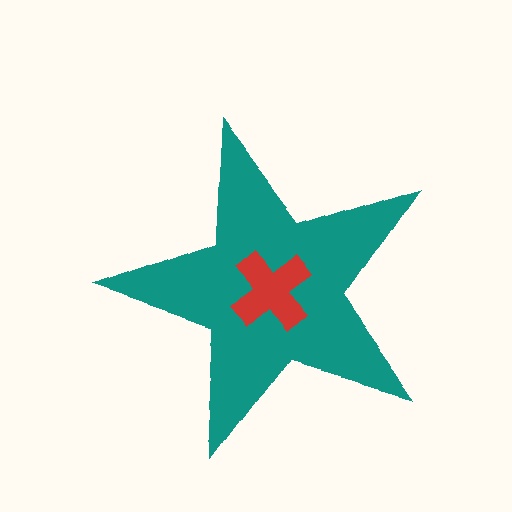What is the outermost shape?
The teal star.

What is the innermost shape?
The red cross.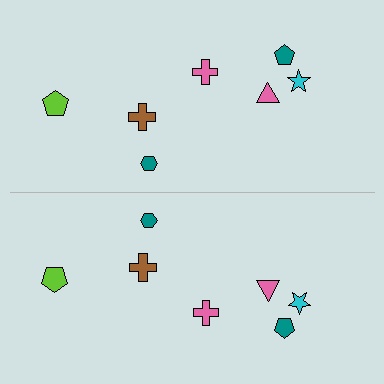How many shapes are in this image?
There are 14 shapes in this image.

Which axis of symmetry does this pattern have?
The pattern has a horizontal axis of symmetry running through the center of the image.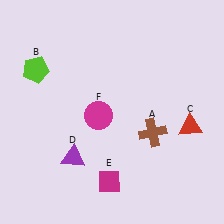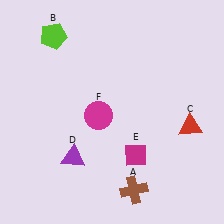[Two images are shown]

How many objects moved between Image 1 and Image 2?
3 objects moved between the two images.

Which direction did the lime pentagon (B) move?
The lime pentagon (B) moved up.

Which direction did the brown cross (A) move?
The brown cross (A) moved down.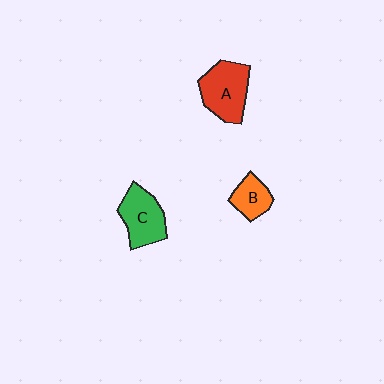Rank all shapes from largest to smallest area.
From largest to smallest: A (red), C (green), B (orange).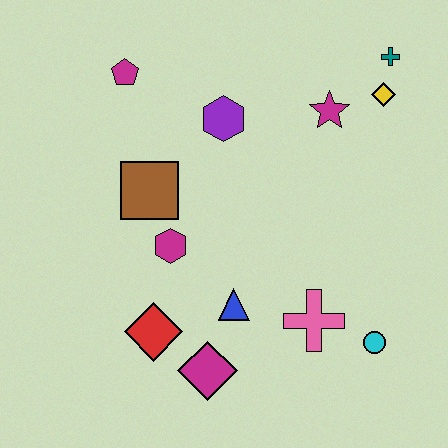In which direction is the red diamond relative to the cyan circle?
The red diamond is to the left of the cyan circle.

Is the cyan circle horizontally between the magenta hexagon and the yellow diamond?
Yes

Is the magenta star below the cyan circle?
No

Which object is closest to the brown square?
The magenta hexagon is closest to the brown square.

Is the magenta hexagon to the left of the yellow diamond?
Yes